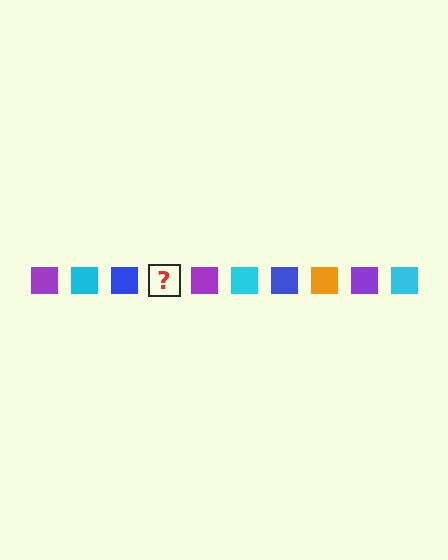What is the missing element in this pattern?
The missing element is an orange square.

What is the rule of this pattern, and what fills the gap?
The rule is that the pattern cycles through purple, cyan, blue, orange squares. The gap should be filled with an orange square.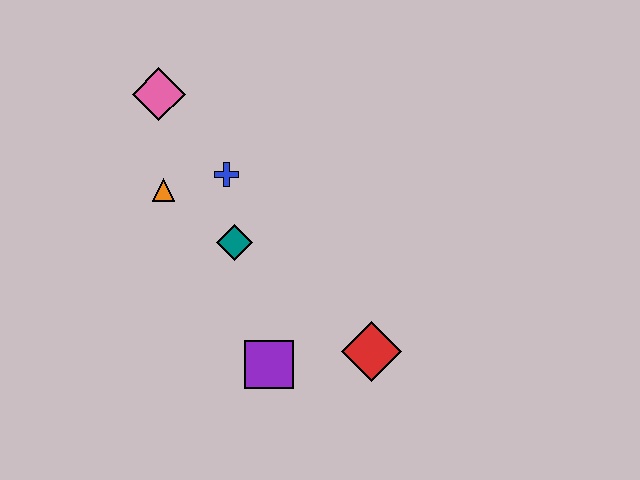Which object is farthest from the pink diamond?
The red diamond is farthest from the pink diamond.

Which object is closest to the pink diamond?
The orange triangle is closest to the pink diamond.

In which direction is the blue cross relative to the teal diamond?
The blue cross is above the teal diamond.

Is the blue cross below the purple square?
No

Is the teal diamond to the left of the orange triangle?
No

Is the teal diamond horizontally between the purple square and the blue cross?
Yes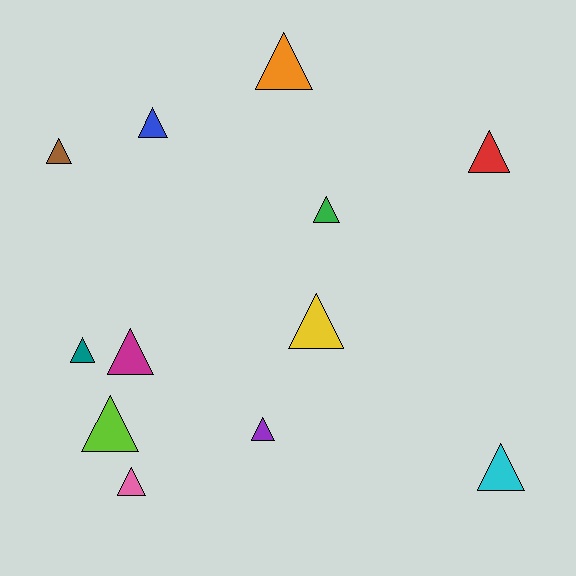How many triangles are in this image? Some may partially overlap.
There are 12 triangles.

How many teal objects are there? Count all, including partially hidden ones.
There is 1 teal object.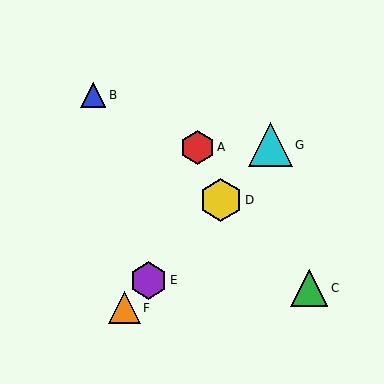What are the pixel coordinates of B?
Object B is at (93, 95).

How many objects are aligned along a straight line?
4 objects (D, E, F, G) are aligned along a straight line.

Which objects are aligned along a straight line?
Objects D, E, F, G are aligned along a straight line.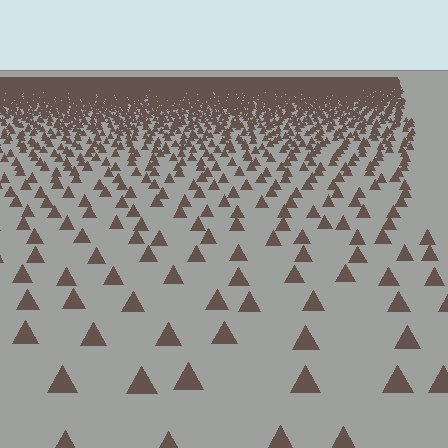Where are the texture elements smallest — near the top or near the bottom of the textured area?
Near the top.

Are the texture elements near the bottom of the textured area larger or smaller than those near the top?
Larger. Near the bottom, elements are closer to the viewer and appear at a bigger on-screen size.